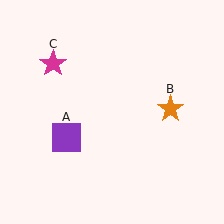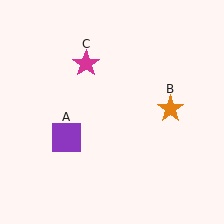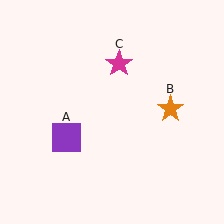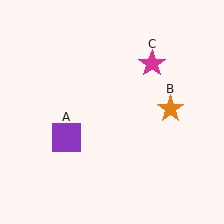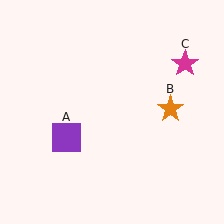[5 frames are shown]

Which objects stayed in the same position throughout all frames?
Purple square (object A) and orange star (object B) remained stationary.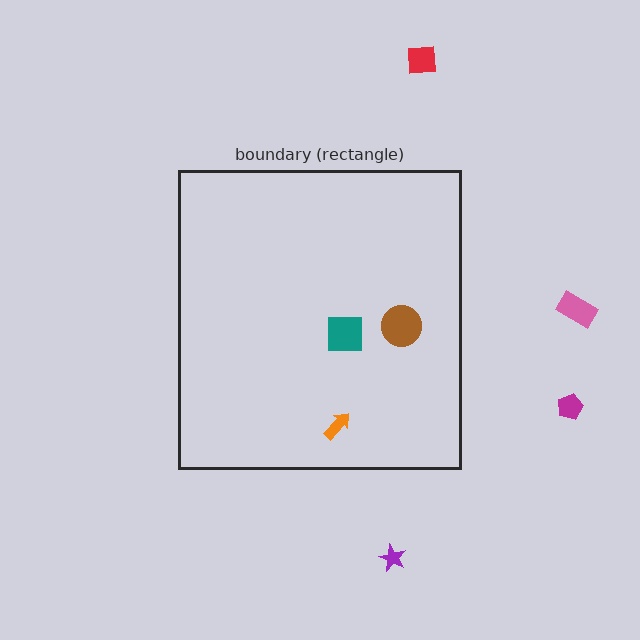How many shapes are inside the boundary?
3 inside, 4 outside.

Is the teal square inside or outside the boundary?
Inside.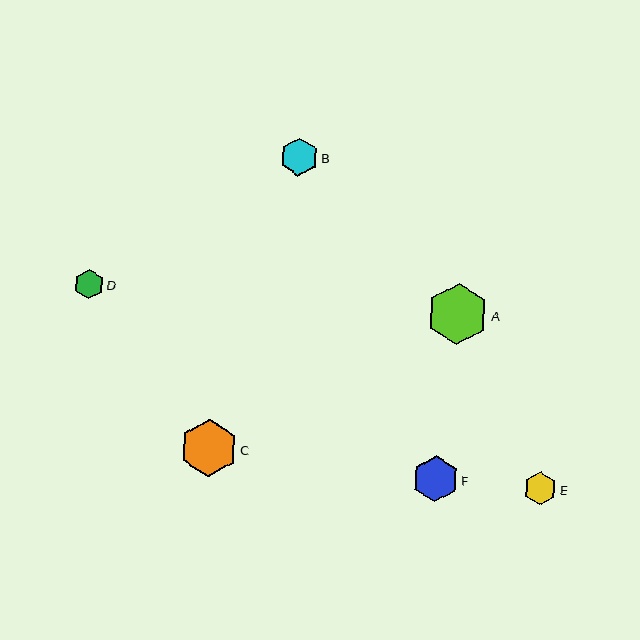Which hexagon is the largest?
Hexagon A is the largest with a size of approximately 61 pixels.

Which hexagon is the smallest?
Hexagon D is the smallest with a size of approximately 30 pixels.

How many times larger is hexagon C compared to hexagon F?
Hexagon C is approximately 1.3 times the size of hexagon F.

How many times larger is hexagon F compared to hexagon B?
Hexagon F is approximately 1.2 times the size of hexagon B.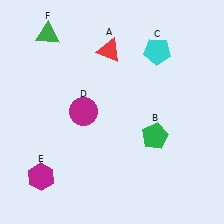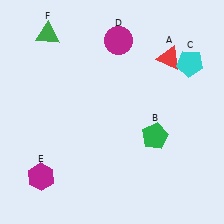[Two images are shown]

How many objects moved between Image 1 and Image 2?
3 objects moved between the two images.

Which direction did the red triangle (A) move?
The red triangle (A) moved right.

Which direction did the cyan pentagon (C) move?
The cyan pentagon (C) moved right.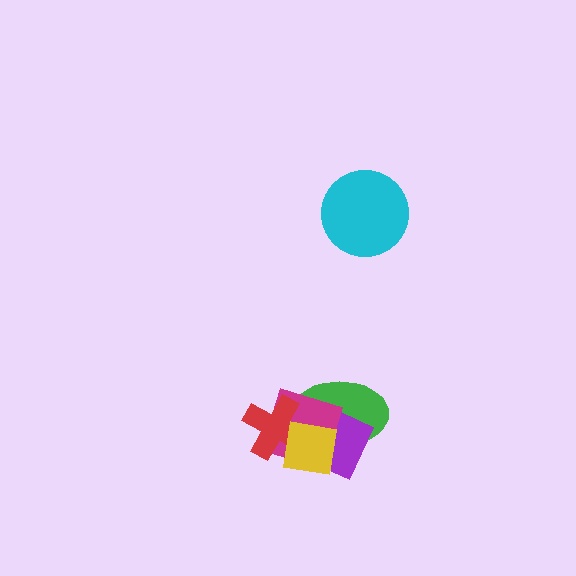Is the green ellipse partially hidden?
Yes, it is partially covered by another shape.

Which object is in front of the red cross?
The yellow square is in front of the red cross.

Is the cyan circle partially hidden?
No, no other shape covers it.